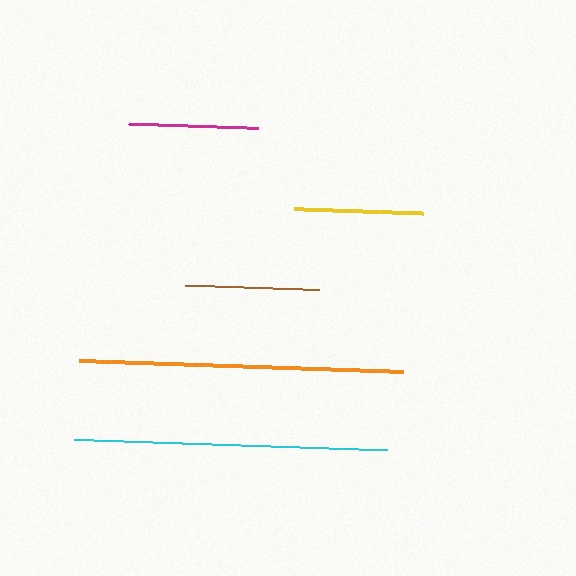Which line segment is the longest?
The orange line is the longest at approximately 324 pixels.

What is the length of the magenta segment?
The magenta segment is approximately 130 pixels long.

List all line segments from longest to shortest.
From longest to shortest: orange, cyan, brown, magenta, yellow.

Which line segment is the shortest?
The yellow line is the shortest at approximately 130 pixels.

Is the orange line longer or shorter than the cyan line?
The orange line is longer than the cyan line.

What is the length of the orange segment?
The orange segment is approximately 324 pixels long.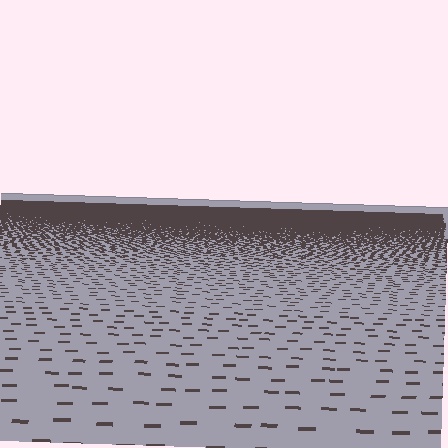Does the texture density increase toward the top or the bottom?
Density increases toward the top.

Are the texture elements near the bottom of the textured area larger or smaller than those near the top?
Larger. Near the bottom, elements are closer to the viewer and appear at a bigger on-screen size.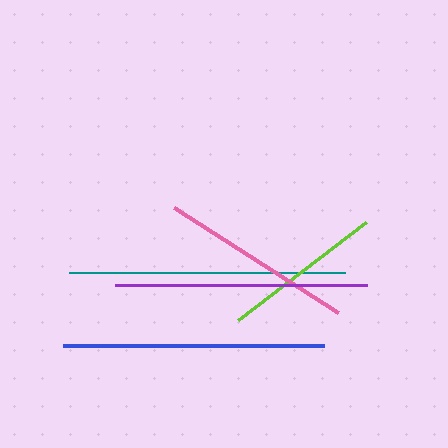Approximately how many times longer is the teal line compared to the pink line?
The teal line is approximately 1.4 times the length of the pink line.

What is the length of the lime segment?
The lime segment is approximately 161 pixels long.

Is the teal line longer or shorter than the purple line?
The teal line is longer than the purple line.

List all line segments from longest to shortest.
From longest to shortest: teal, blue, purple, pink, lime.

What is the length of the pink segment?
The pink segment is approximately 195 pixels long.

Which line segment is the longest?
The teal line is the longest at approximately 276 pixels.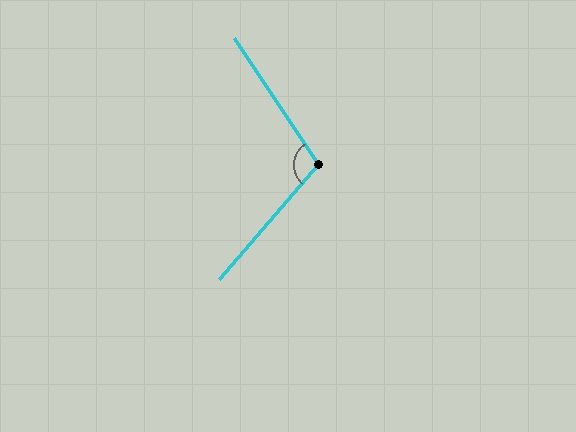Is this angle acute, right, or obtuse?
It is obtuse.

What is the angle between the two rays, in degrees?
Approximately 105 degrees.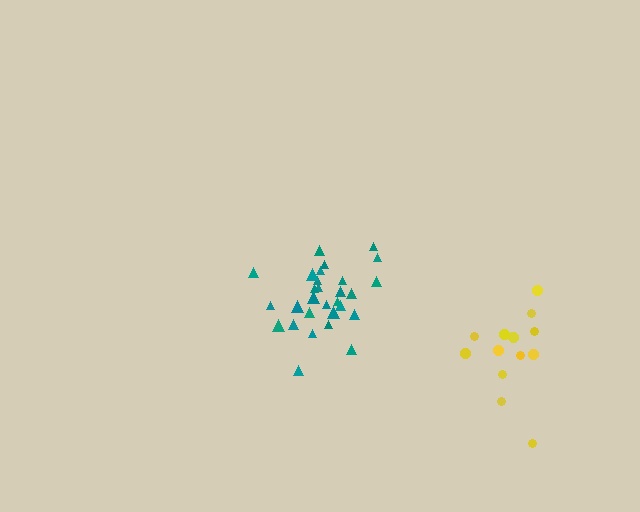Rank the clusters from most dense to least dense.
teal, yellow.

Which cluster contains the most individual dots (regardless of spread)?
Teal (29).